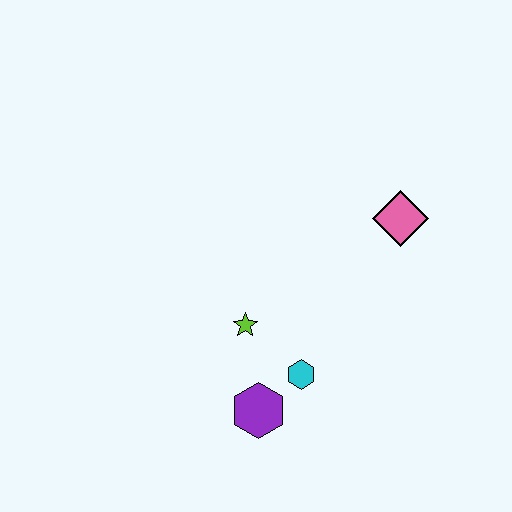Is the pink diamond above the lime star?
Yes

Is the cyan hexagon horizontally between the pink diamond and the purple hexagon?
Yes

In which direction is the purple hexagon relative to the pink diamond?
The purple hexagon is below the pink diamond.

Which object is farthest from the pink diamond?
The purple hexagon is farthest from the pink diamond.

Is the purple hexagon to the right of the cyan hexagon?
No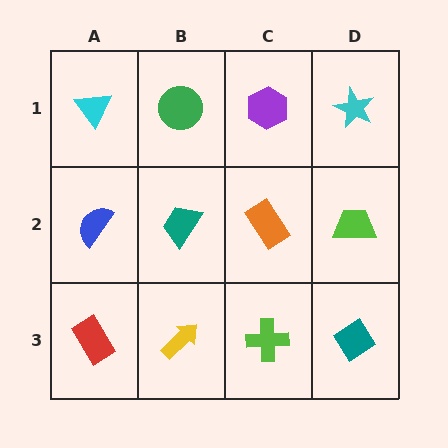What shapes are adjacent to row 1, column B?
A teal trapezoid (row 2, column B), a cyan triangle (row 1, column A), a purple hexagon (row 1, column C).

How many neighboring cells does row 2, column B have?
4.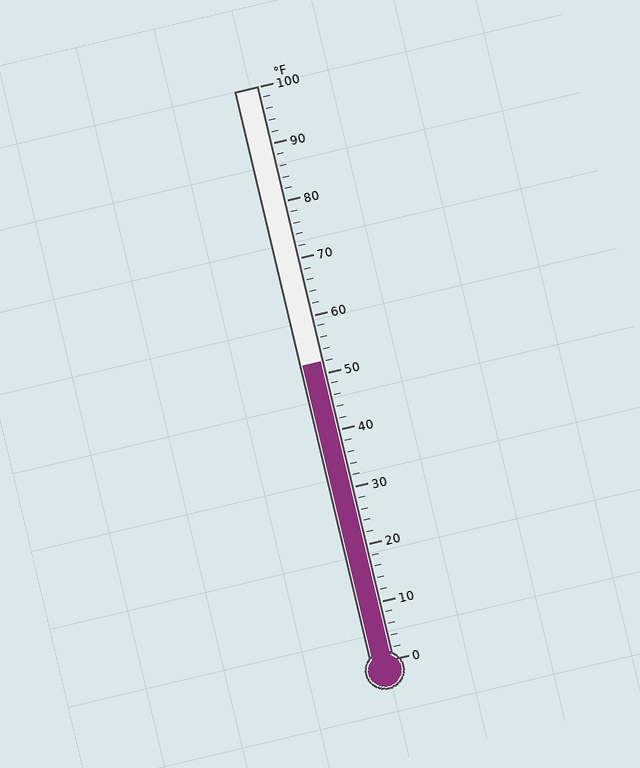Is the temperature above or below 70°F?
The temperature is below 70°F.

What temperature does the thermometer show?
The thermometer shows approximately 52°F.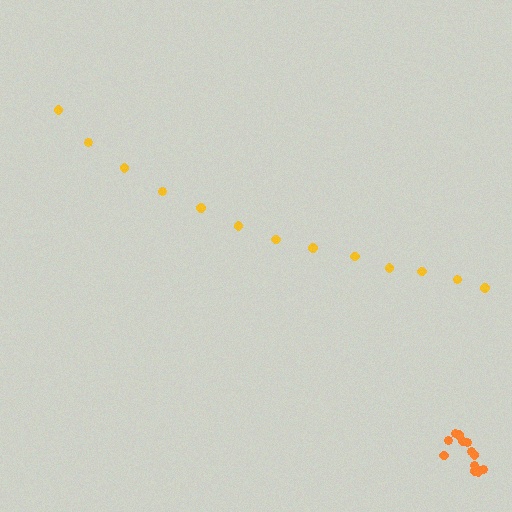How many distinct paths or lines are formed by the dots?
There are 2 distinct paths.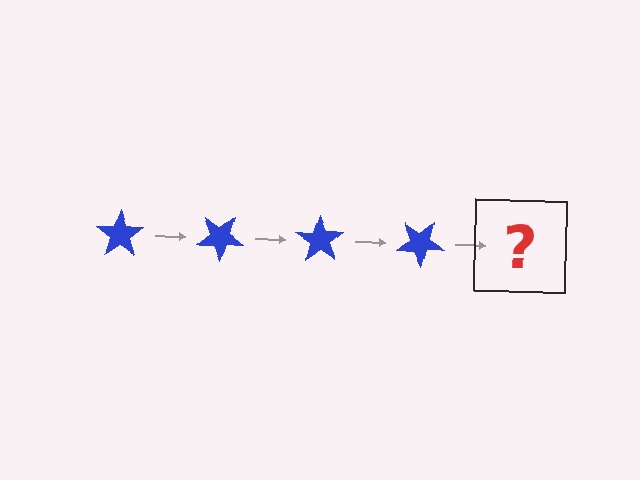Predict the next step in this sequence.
The next step is a blue star rotated 140 degrees.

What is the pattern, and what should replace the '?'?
The pattern is that the star rotates 35 degrees each step. The '?' should be a blue star rotated 140 degrees.